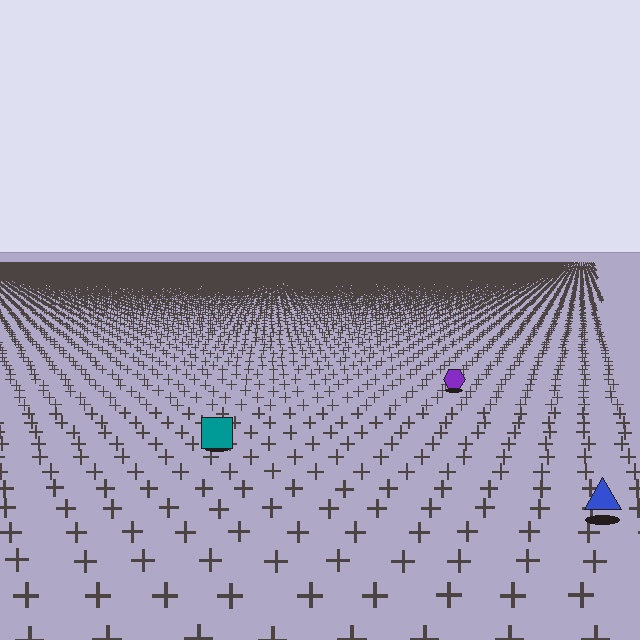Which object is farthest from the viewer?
The purple hexagon is farthest from the viewer. It appears smaller and the ground texture around it is denser.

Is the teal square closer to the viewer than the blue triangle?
No. The blue triangle is closer — you can tell from the texture gradient: the ground texture is coarser near it.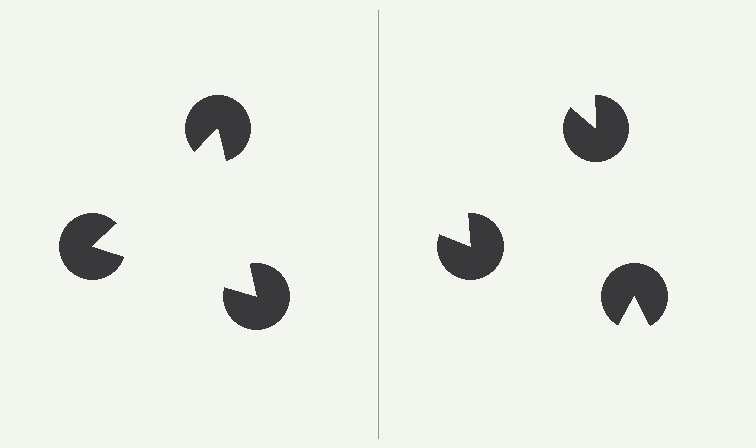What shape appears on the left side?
An illusory triangle.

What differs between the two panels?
The pac-man discs are positioned identically on both sides; only the wedge orientations differ. On the left they align to a triangle; on the right they are misaligned.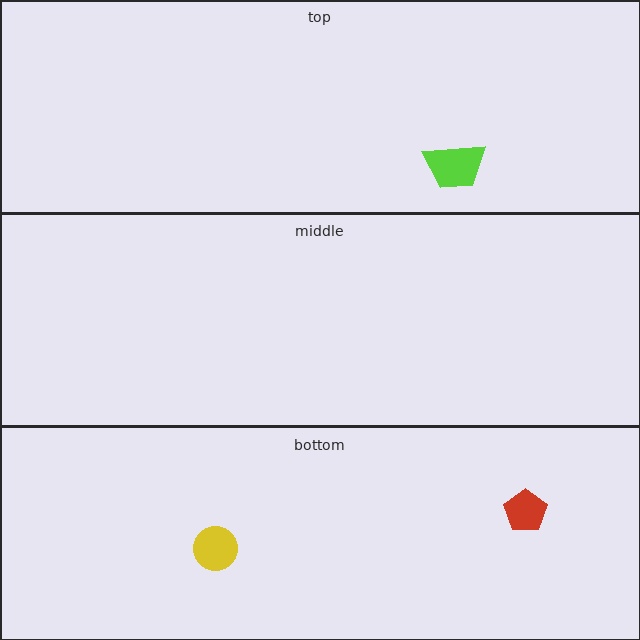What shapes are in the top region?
The lime trapezoid.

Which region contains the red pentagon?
The bottom region.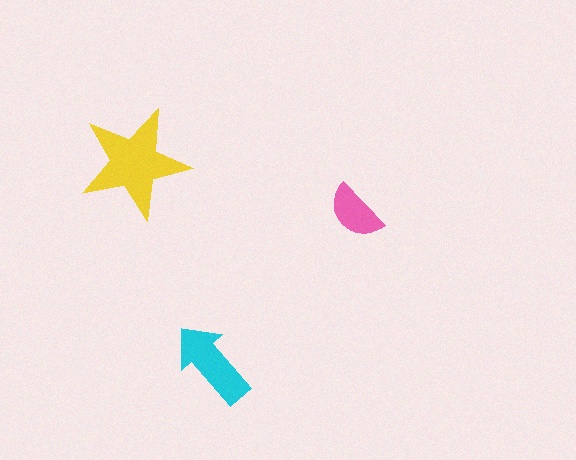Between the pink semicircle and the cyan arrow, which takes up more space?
The cyan arrow.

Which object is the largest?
The yellow star.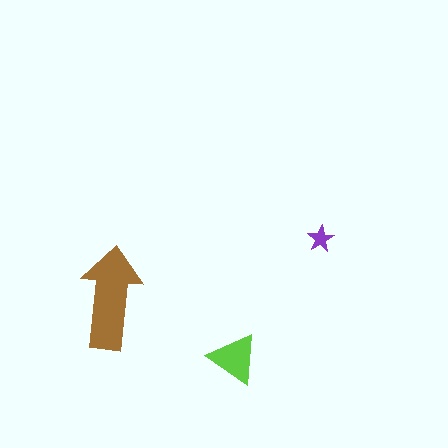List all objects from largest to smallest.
The brown arrow, the lime triangle, the purple star.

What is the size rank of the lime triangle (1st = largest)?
2nd.